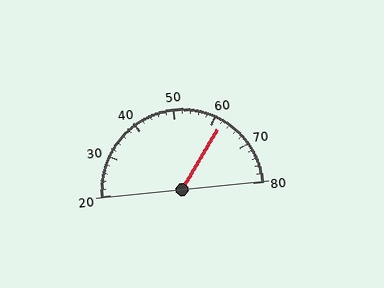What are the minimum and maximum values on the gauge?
The gauge ranges from 20 to 80.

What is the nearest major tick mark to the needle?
The nearest major tick mark is 60.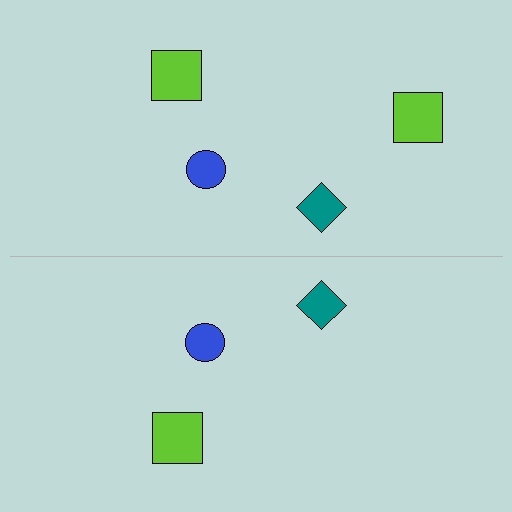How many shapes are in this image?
There are 7 shapes in this image.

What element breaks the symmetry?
A lime square is missing from the bottom side.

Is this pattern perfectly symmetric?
No, the pattern is not perfectly symmetric. A lime square is missing from the bottom side.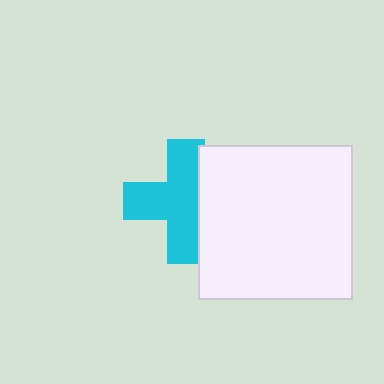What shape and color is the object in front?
The object in front is a white square.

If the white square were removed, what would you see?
You would see the complete cyan cross.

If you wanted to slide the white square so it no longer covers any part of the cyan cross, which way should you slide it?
Slide it right — that is the most direct way to separate the two shapes.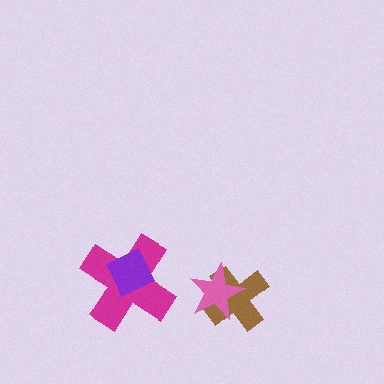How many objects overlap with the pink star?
1 object overlaps with the pink star.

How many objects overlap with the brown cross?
1 object overlaps with the brown cross.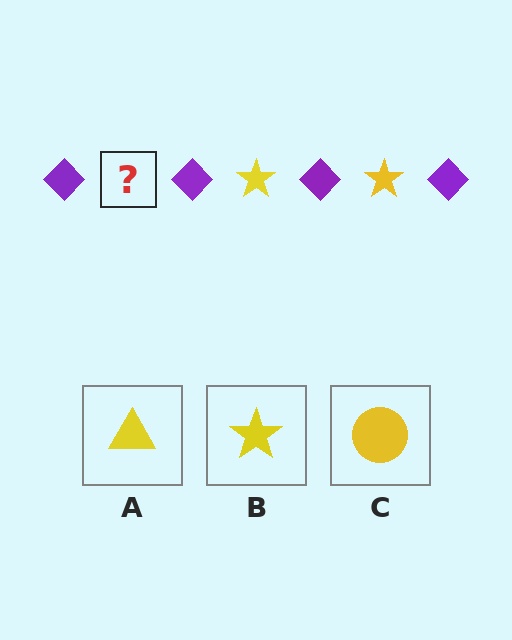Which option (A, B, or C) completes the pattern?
B.